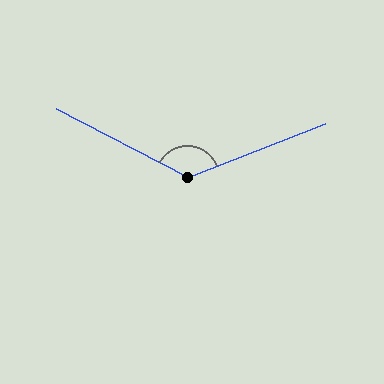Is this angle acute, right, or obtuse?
It is obtuse.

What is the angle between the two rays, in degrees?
Approximately 131 degrees.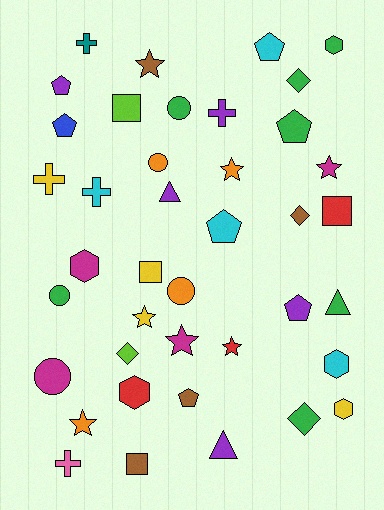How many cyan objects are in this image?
There are 4 cyan objects.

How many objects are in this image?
There are 40 objects.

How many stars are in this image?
There are 7 stars.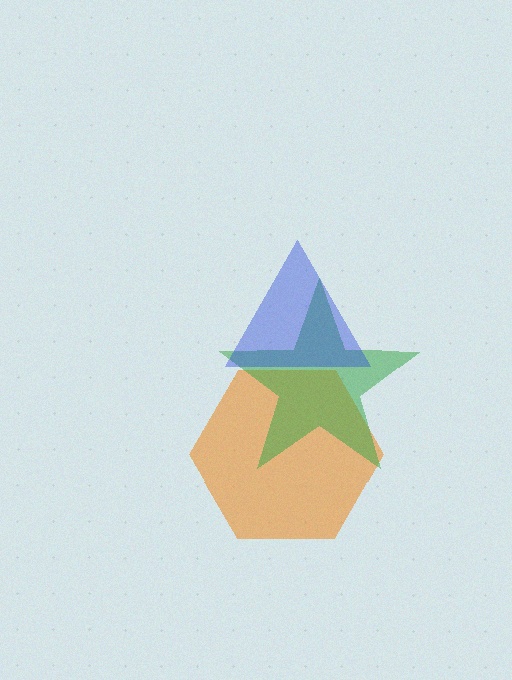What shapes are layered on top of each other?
The layered shapes are: an orange hexagon, a green star, a blue triangle.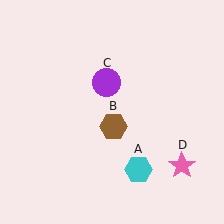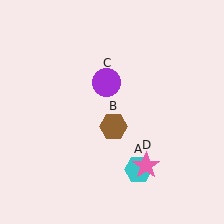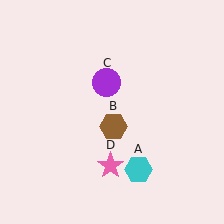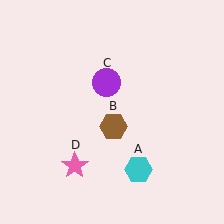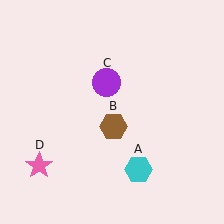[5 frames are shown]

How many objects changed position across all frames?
1 object changed position: pink star (object D).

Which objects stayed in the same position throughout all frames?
Cyan hexagon (object A) and brown hexagon (object B) and purple circle (object C) remained stationary.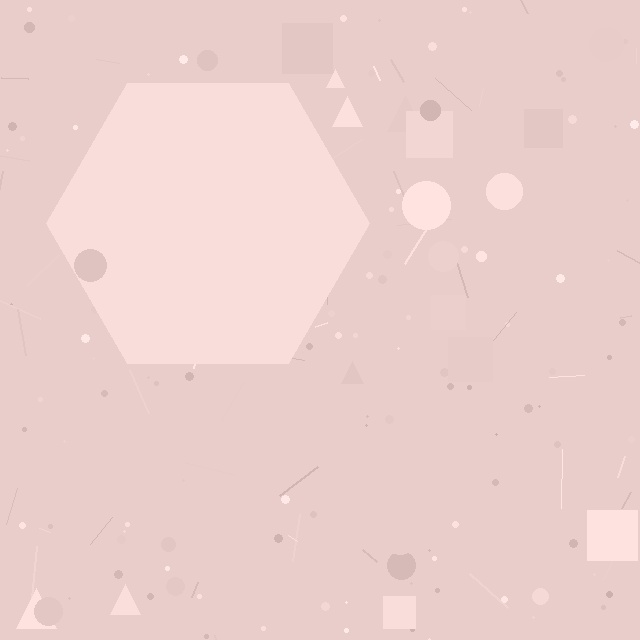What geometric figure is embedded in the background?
A hexagon is embedded in the background.